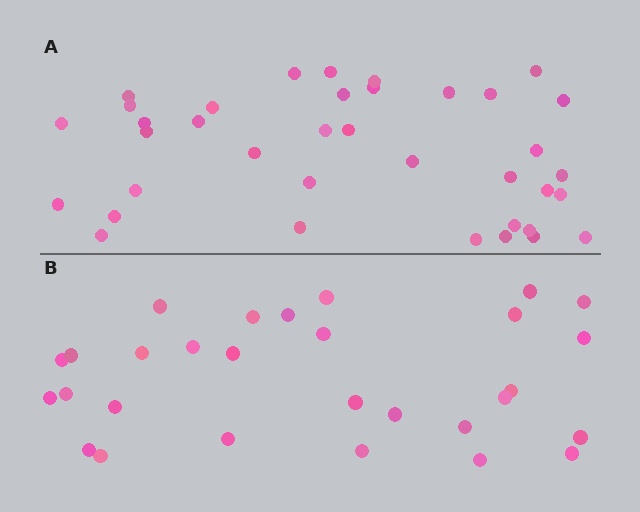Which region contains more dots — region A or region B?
Region A (the top region) has more dots.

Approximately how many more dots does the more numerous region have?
Region A has roughly 8 or so more dots than region B.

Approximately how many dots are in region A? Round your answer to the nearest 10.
About 40 dots. (The exact count is 37, which rounds to 40.)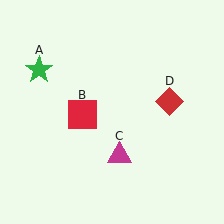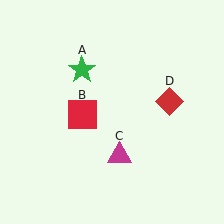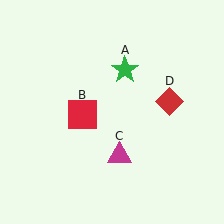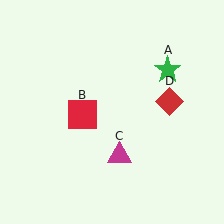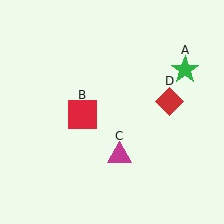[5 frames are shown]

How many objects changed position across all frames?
1 object changed position: green star (object A).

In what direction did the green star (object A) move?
The green star (object A) moved right.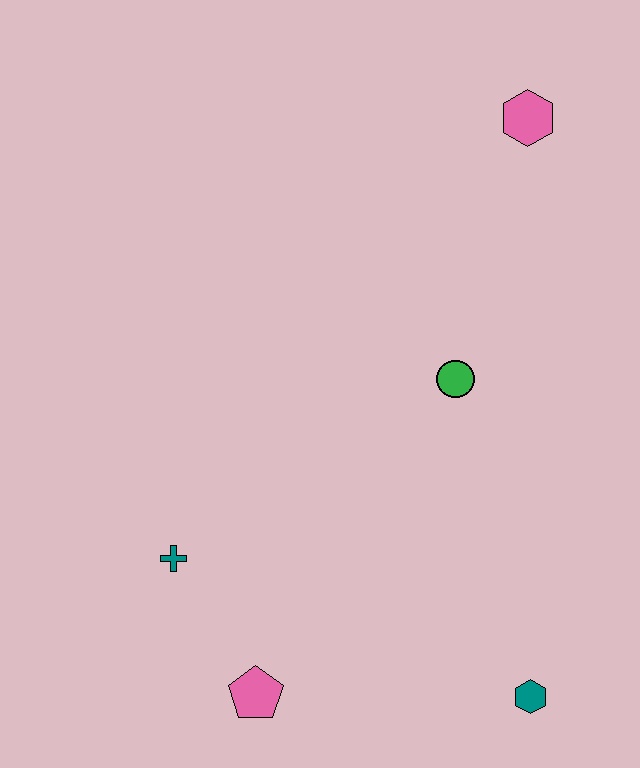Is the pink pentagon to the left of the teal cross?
No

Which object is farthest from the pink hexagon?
The pink pentagon is farthest from the pink hexagon.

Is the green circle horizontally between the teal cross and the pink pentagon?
No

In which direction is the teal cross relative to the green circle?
The teal cross is to the left of the green circle.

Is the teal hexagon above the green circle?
No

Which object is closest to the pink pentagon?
The teal cross is closest to the pink pentagon.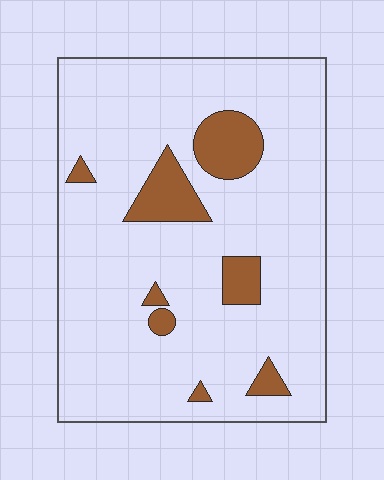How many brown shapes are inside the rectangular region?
8.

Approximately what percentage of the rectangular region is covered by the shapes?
Approximately 10%.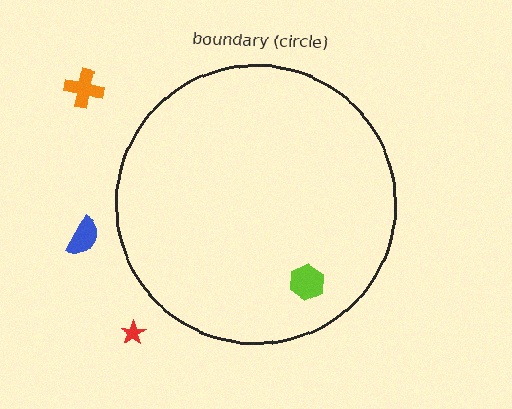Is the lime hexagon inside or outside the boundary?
Inside.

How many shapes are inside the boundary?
1 inside, 3 outside.